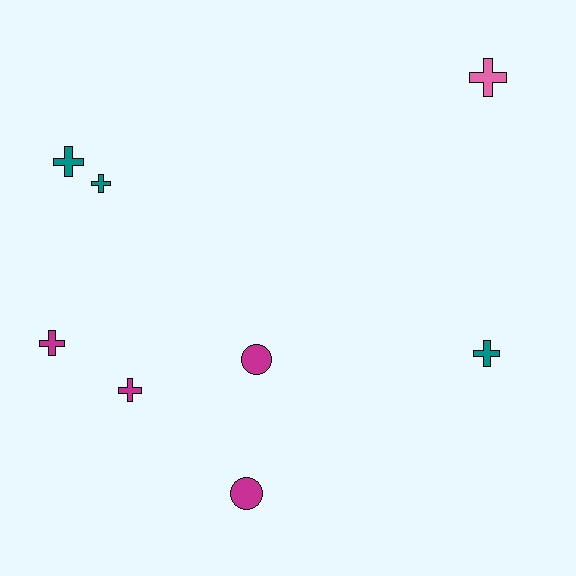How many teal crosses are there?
There are 3 teal crosses.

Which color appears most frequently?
Magenta, with 4 objects.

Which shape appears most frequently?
Cross, with 6 objects.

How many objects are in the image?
There are 8 objects.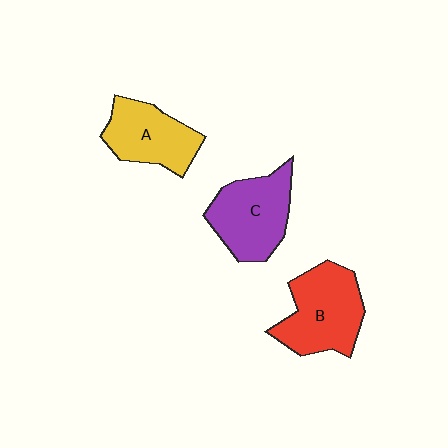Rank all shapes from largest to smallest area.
From largest to smallest: B (red), C (purple), A (yellow).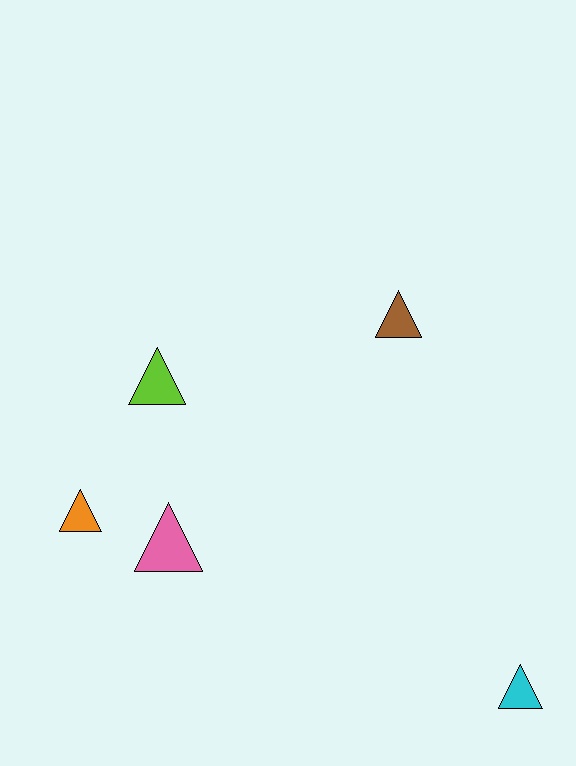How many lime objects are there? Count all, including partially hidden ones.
There is 1 lime object.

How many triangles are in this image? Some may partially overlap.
There are 5 triangles.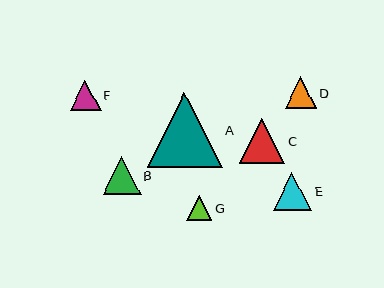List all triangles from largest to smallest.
From largest to smallest: A, C, E, B, D, F, G.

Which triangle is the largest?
Triangle A is the largest with a size of approximately 75 pixels.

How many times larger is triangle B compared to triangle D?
Triangle B is approximately 1.2 times the size of triangle D.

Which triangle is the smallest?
Triangle G is the smallest with a size of approximately 25 pixels.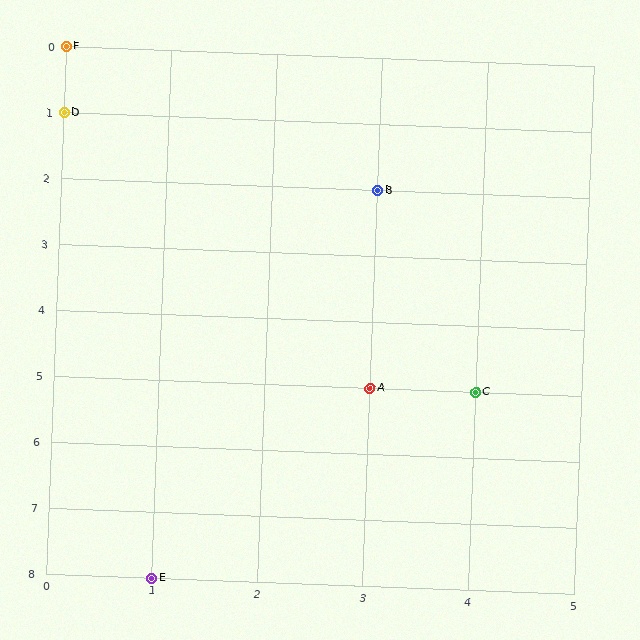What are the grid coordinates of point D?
Point D is at grid coordinates (0, 1).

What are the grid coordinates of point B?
Point B is at grid coordinates (3, 2).